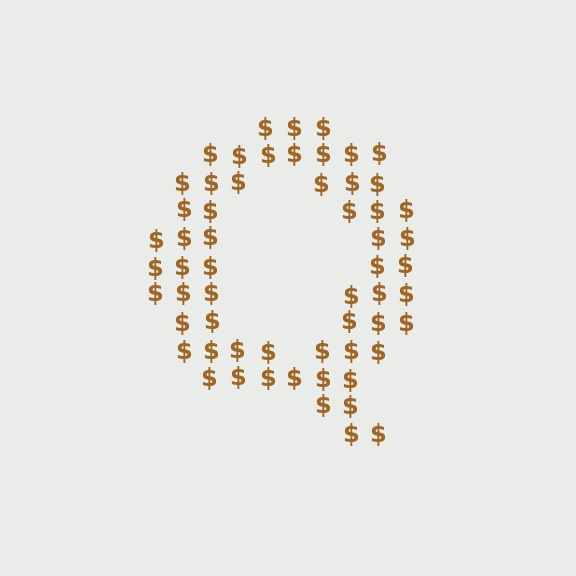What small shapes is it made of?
It is made of small dollar signs.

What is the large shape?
The large shape is the letter Q.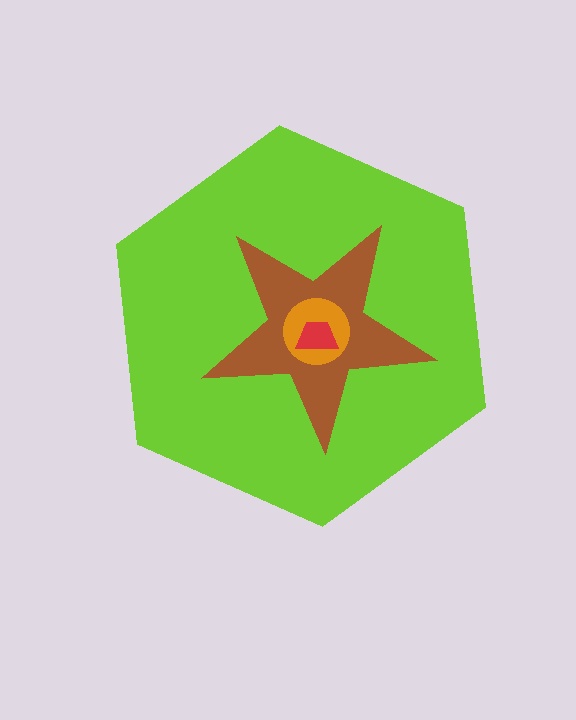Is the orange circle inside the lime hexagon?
Yes.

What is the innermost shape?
The red trapezoid.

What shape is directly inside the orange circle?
The red trapezoid.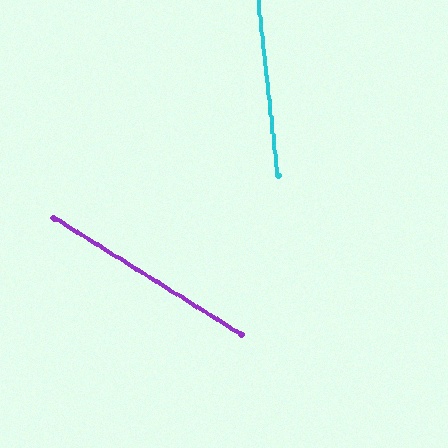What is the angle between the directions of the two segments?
Approximately 52 degrees.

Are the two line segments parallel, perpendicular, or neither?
Neither parallel nor perpendicular — they differ by about 52°.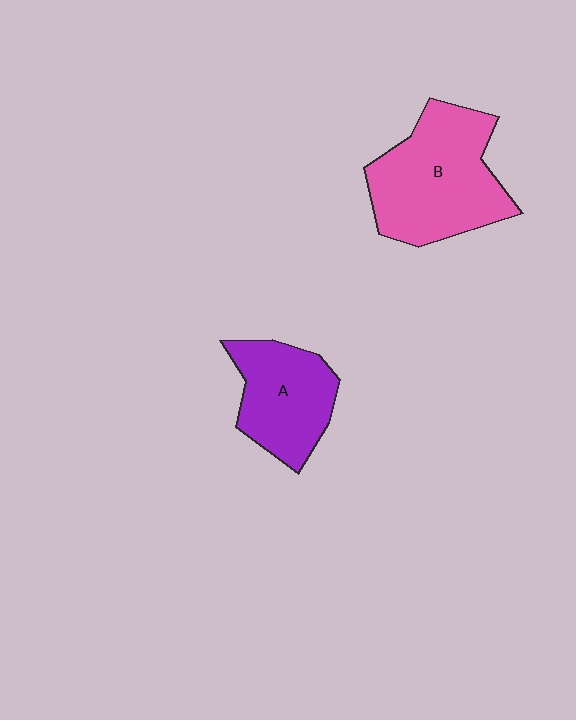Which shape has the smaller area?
Shape A (purple).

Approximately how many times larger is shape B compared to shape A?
Approximately 1.5 times.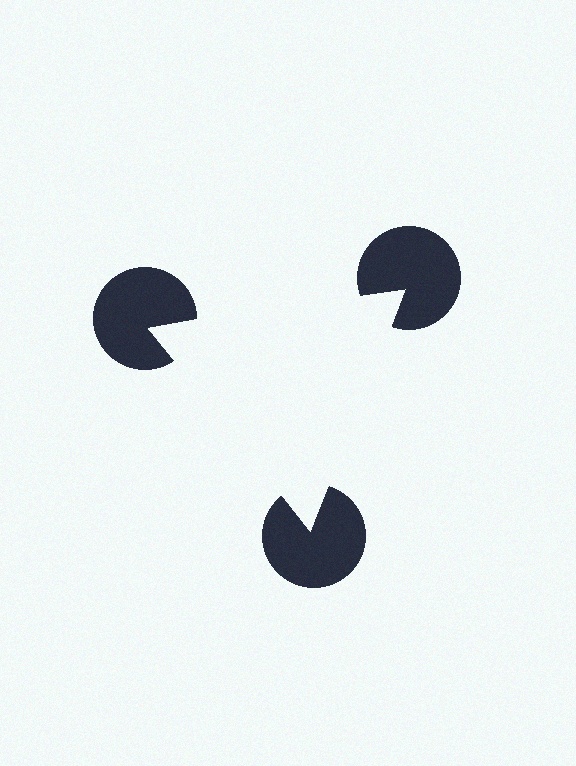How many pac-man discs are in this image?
There are 3 — one at each vertex of the illusory triangle.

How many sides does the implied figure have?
3 sides.